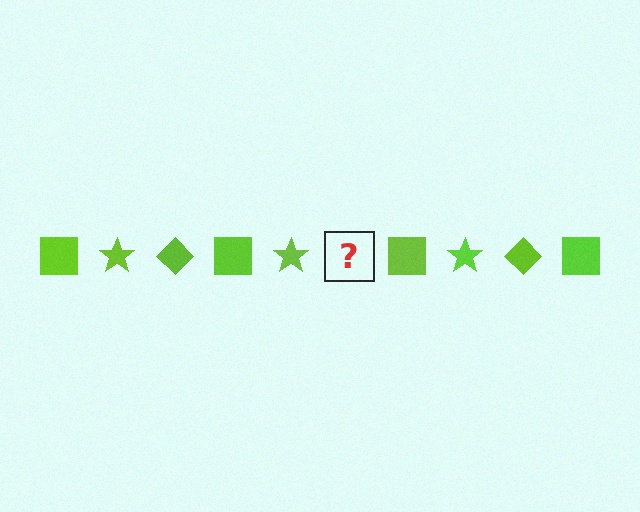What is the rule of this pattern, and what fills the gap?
The rule is that the pattern cycles through square, star, diamond shapes in lime. The gap should be filled with a lime diamond.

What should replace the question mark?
The question mark should be replaced with a lime diamond.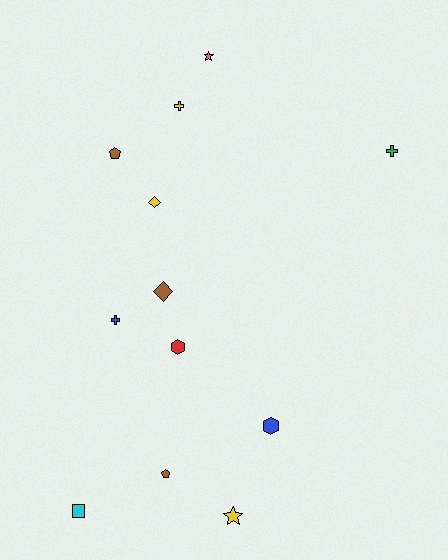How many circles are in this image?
There are no circles.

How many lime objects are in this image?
There are no lime objects.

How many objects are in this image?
There are 12 objects.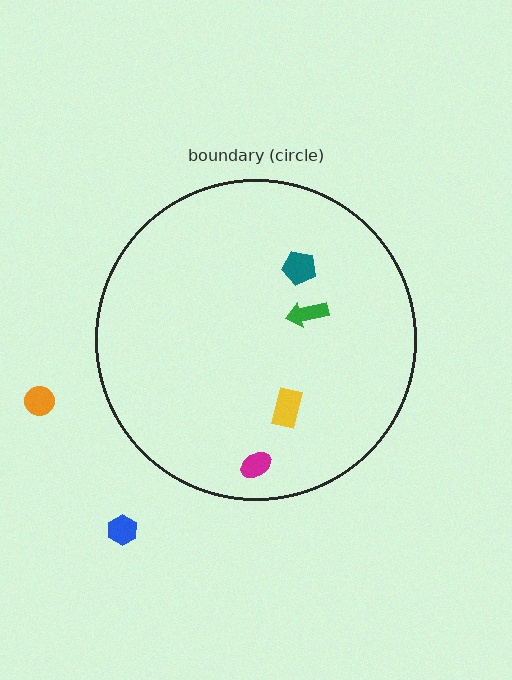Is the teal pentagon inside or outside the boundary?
Inside.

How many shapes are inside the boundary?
4 inside, 2 outside.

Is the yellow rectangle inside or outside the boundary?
Inside.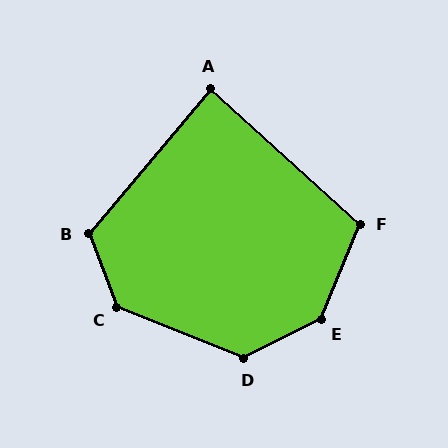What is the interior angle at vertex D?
Approximately 131 degrees (obtuse).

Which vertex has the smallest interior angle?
A, at approximately 88 degrees.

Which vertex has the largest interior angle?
E, at approximately 139 degrees.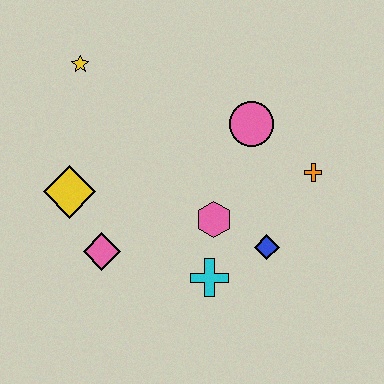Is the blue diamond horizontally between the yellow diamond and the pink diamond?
No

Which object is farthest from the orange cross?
The yellow star is farthest from the orange cross.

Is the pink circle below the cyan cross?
No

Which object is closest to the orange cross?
The pink circle is closest to the orange cross.